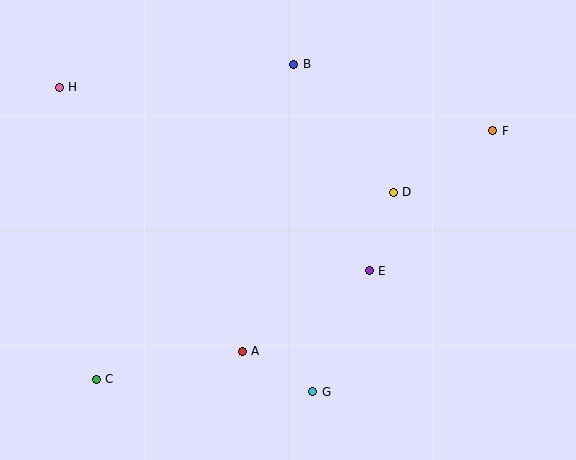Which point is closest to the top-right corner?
Point F is closest to the top-right corner.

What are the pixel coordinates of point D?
Point D is at (393, 192).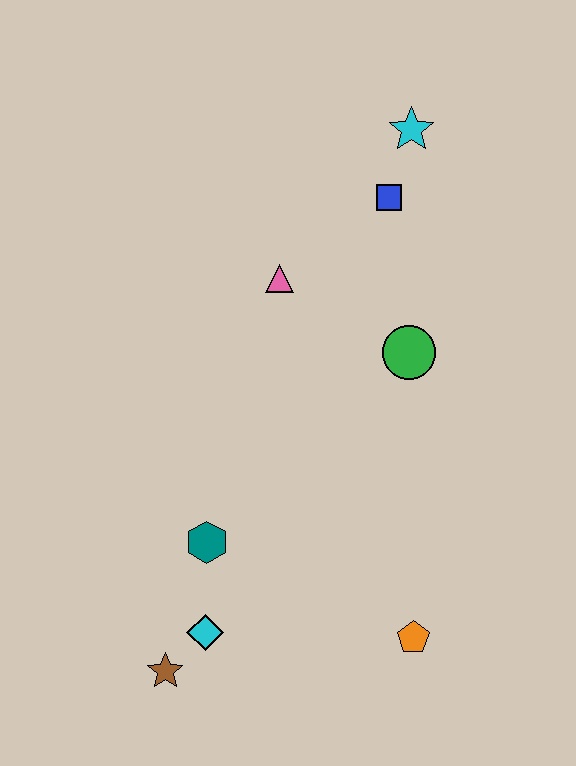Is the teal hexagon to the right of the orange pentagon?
No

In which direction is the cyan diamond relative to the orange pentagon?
The cyan diamond is to the left of the orange pentagon.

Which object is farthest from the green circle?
The brown star is farthest from the green circle.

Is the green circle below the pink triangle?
Yes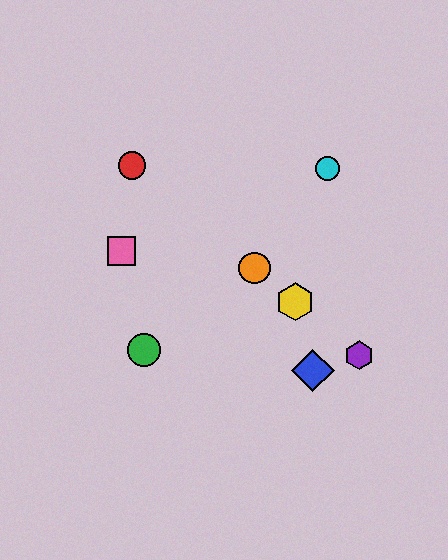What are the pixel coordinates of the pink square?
The pink square is at (121, 251).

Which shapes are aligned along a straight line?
The red circle, the yellow hexagon, the purple hexagon, the orange circle are aligned along a straight line.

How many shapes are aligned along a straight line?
4 shapes (the red circle, the yellow hexagon, the purple hexagon, the orange circle) are aligned along a straight line.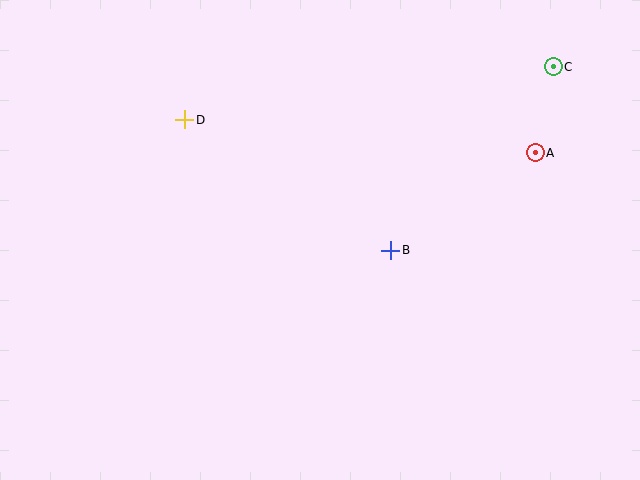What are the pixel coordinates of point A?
Point A is at (535, 153).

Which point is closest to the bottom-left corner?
Point D is closest to the bottom-left corner.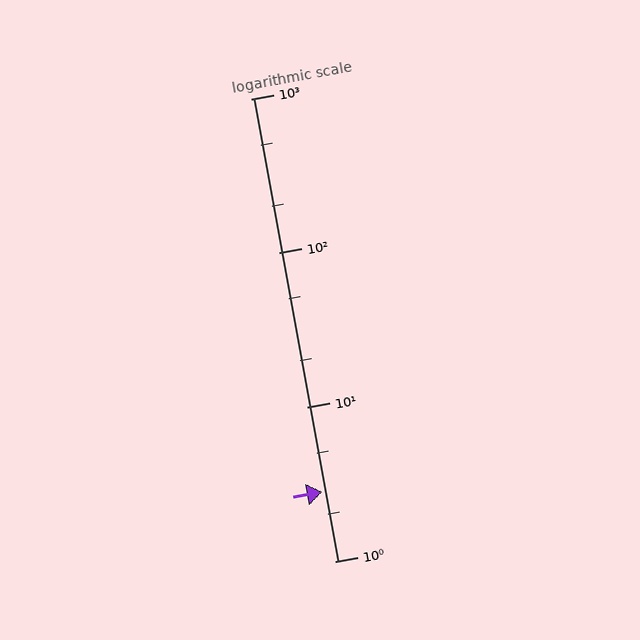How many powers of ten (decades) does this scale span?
The scale spans 3 decades, from 1 to 1000.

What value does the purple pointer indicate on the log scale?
The pointer indicates approximately 2.8.